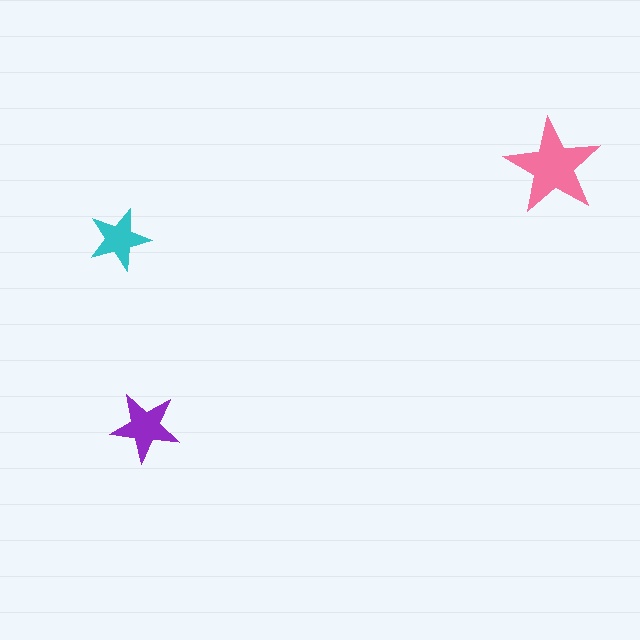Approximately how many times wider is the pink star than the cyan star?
About 1.5 times wider.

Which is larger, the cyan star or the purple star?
The purple one.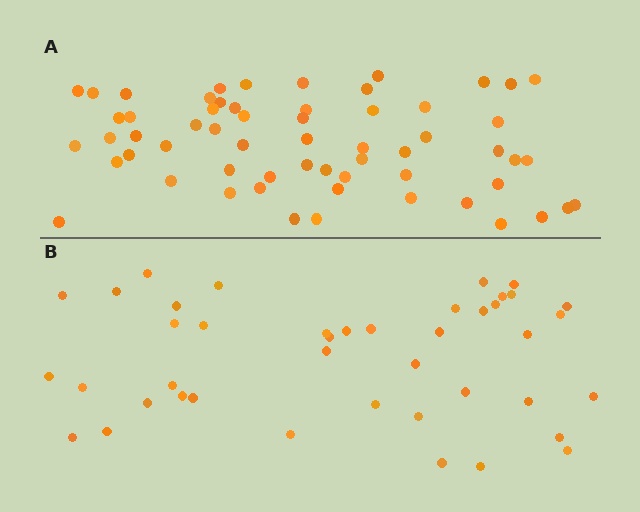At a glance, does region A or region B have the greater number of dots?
Region A (the top region) has more dots.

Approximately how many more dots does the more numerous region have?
Region A has approximately 20 more dots than region B.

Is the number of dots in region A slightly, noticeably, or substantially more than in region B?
Region A has noticeably more, but not dramatically so. The ratio is roughly 1.4 to 1.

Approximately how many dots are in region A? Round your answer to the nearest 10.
About 60 dots.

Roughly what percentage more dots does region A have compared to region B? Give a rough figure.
About 45% more.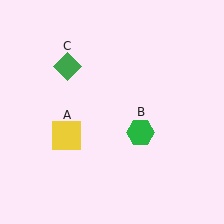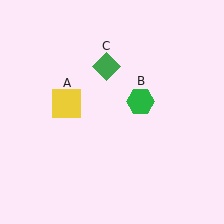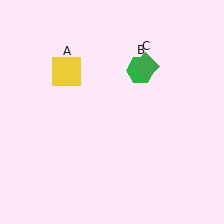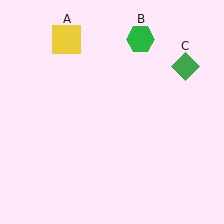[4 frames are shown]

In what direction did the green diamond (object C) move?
The green diamond (object C) moved right.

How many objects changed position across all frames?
3 objects changed position: yellow square (object A), green hexagon (object B), green diamond (object C).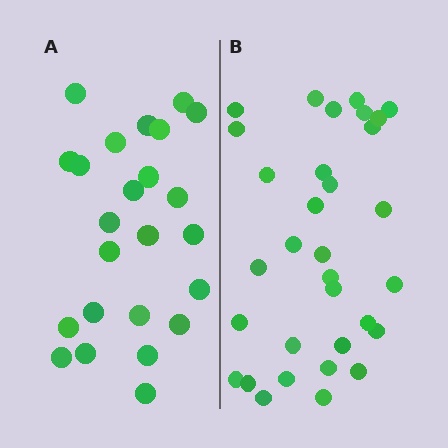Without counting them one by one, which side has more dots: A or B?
Region B (the right region) has more dots.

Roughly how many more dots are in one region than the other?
Region B has roughly 8 or so more dots than region A.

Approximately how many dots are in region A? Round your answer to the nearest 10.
About 20 dots. (The exact count is 24, which rounds to 20.)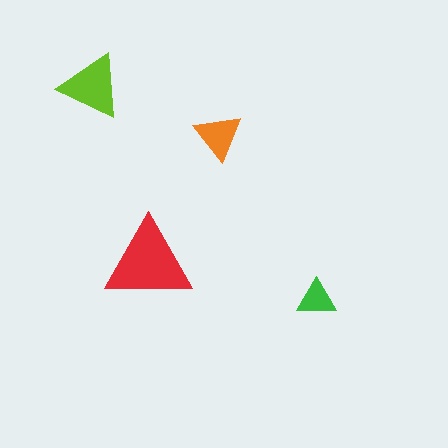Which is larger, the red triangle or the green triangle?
The red one.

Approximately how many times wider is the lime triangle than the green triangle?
About 1.5 times wider.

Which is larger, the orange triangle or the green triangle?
The orange one.